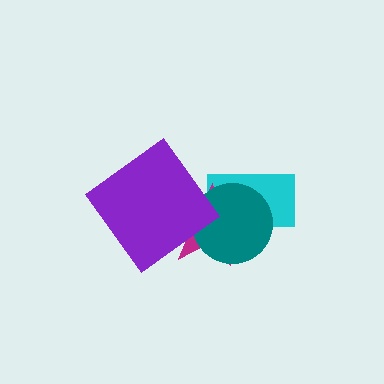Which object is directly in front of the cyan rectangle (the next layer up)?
The magenta star is directly in front of the cyan rectangle.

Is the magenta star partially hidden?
Yes, it is partially covered by another shape.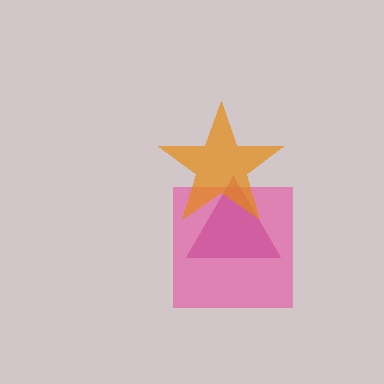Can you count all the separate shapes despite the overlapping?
Yes, there are 3 separate shapes.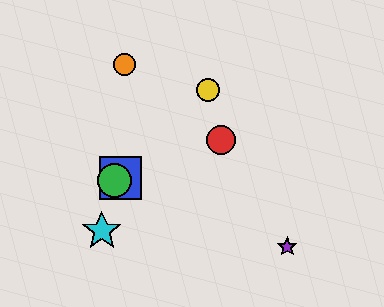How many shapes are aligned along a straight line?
3 shapes (the red circle, the blue square, the green circle) are aligned along a straight line.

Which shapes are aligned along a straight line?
The red circle, the blue square, the green circle are aligned along a straight line.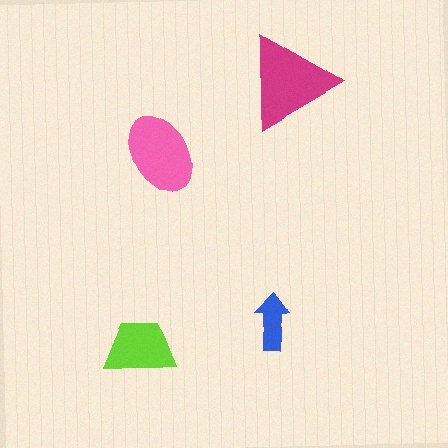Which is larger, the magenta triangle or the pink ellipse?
The magenta triangle.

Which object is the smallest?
The blue arrow.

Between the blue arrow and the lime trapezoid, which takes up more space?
The lime trapezoid.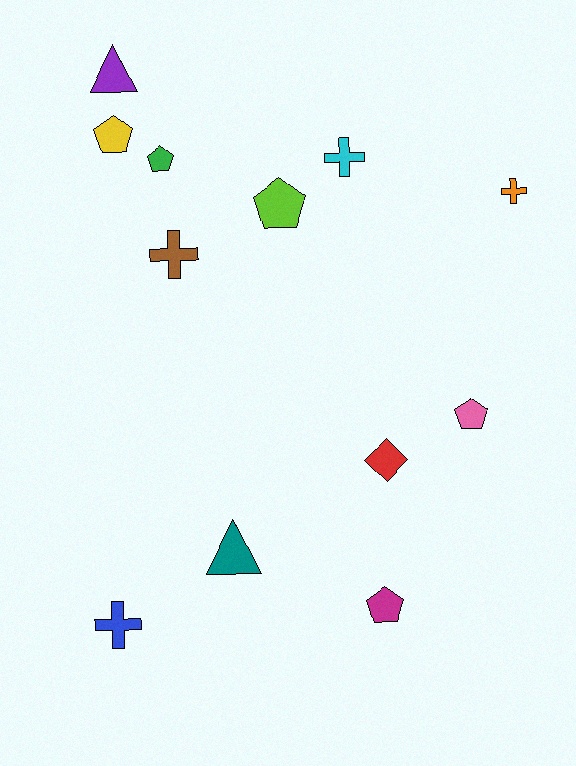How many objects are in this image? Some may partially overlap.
There are 12 objects.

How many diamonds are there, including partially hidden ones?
There is 1 diamond.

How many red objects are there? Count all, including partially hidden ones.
There is 1 red object.